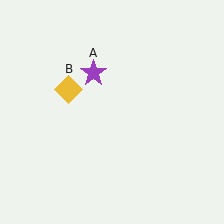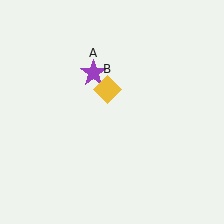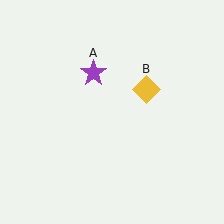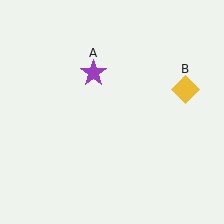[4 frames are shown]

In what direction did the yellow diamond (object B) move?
The yellow diamond (object B) moved right.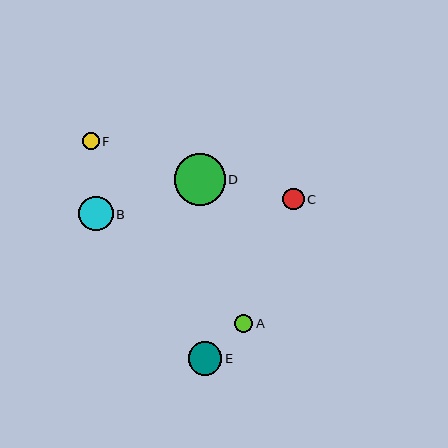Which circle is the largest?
Circle D is the largest with a size of approximately 51 pixels.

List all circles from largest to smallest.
From largest to smallest: D, B, E, C, A, F.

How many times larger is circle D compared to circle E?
Circle D is approximately 1.5 times the size of circle E.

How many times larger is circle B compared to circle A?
Circle B is approximately 1.9 times the size of circle A.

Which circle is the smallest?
Circle F is the smallest with a size of approximately 17 pixels.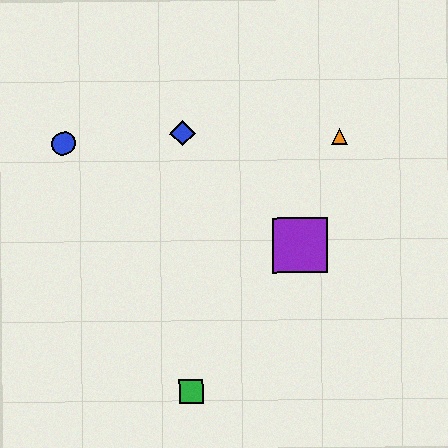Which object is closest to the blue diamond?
The blue circle is closest to the blue diamond.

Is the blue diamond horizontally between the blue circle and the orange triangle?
Yes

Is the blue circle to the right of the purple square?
No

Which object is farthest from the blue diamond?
The green square is farthest from the blue diamond.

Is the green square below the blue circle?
Yes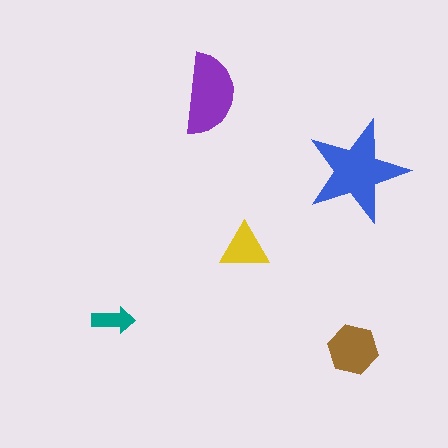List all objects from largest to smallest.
The blue star, the purple semicircle, the brown hexagon, the yellow triangle, the teal arrow.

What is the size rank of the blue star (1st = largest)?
1st.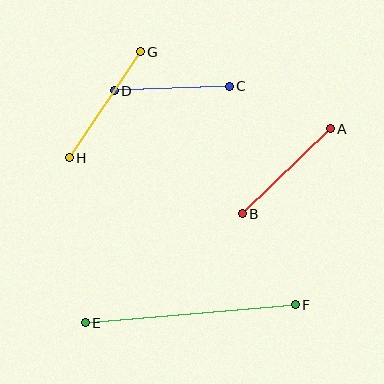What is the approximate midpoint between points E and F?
The midpoint is at approximately (190, 314) pixels.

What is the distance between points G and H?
The distance is approximately 128 pixels.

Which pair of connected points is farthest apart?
Points E and F are farthest apart.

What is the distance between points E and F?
The distance is approximately 211 pixels.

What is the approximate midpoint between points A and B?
The midpoint is at approximately (286, 171) pixels.